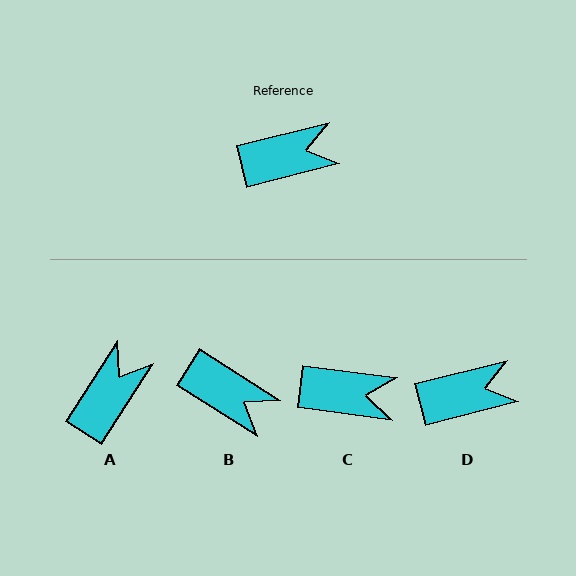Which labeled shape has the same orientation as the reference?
D.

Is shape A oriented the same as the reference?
No, it is off by about 43 degrees.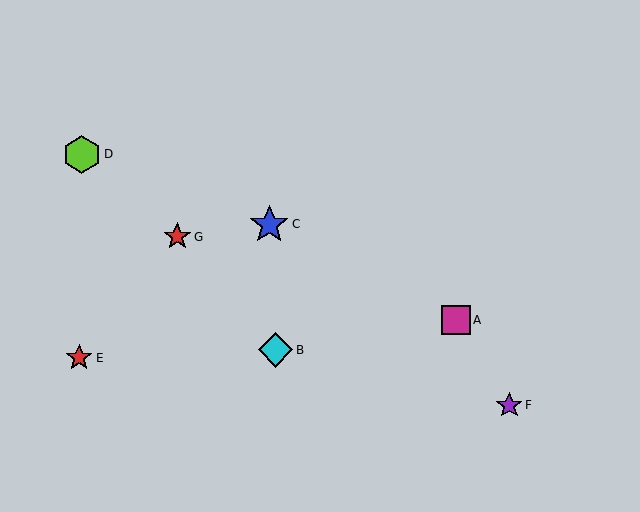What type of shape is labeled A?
Shape A is a magenta square.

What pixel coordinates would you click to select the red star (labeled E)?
Click at (79, 358) to select the red star E.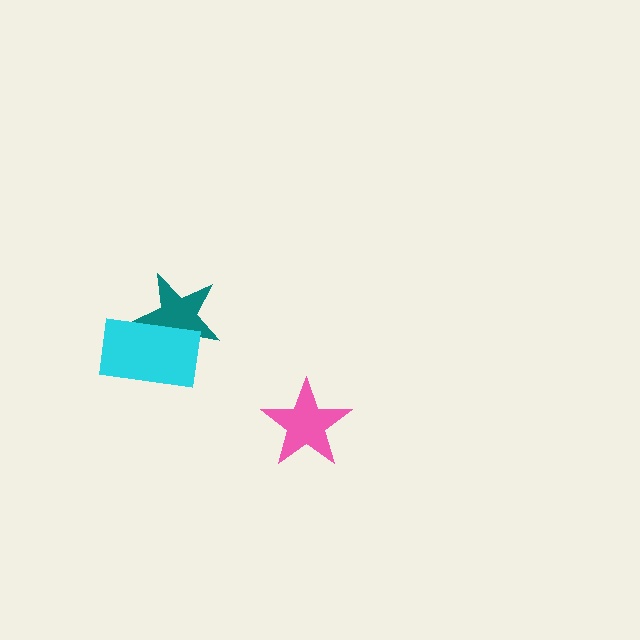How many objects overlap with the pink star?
0 objects overlap with the pink star.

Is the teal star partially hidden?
Yes, it is partially covered by another shape.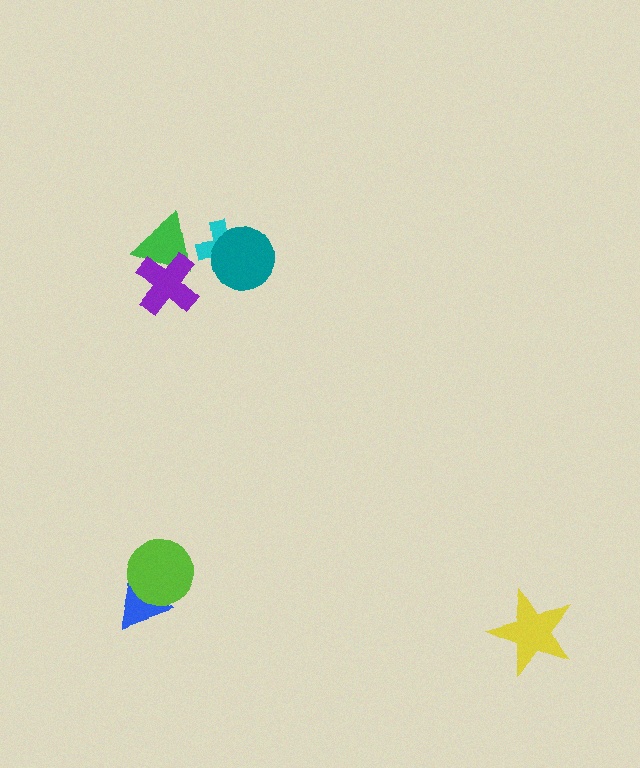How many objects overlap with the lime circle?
1 object overlaps with the lime circle.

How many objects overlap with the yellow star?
0 objects overlap with the yellow star.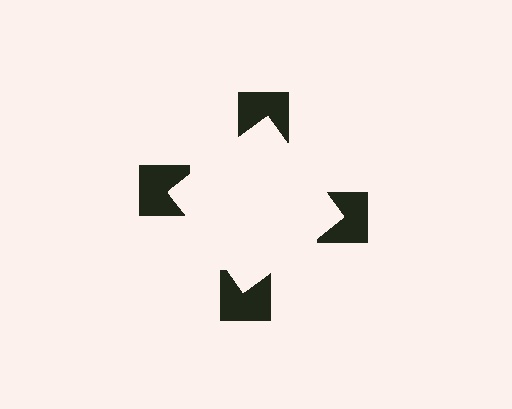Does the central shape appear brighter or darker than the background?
It typically appears slightly brighter than the background, even though no actual brightness change is drawn.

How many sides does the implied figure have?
4 sides.